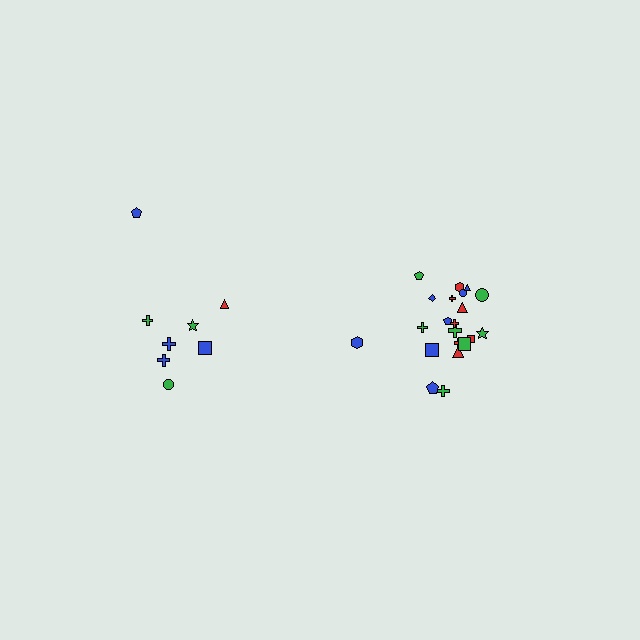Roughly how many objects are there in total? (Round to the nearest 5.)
Roughly 30 objects in total.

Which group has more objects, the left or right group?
The right group.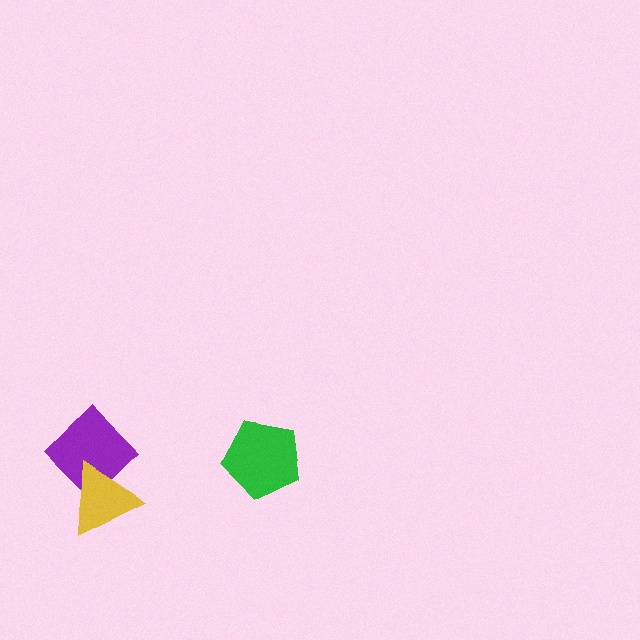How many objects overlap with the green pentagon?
0 objects overlap with the green pentagon.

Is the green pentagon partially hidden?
No, no other shape covers it.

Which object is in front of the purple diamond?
The yellow triangle is in front of the purple diamond.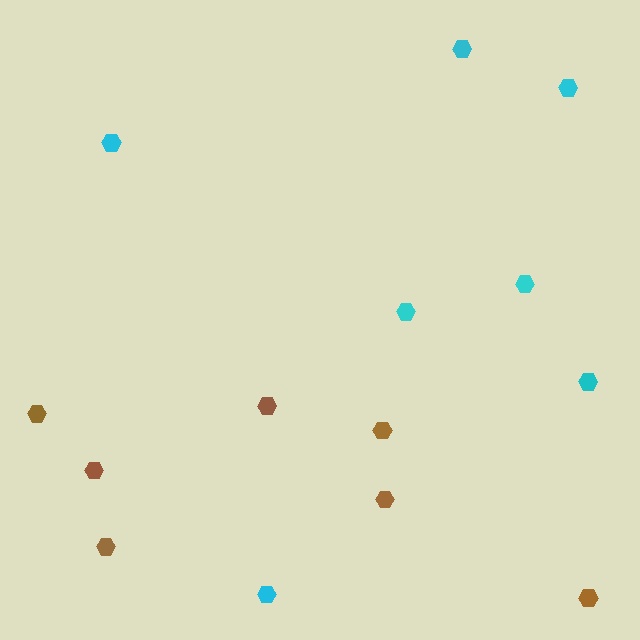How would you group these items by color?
There are 2 groups: one group of cyan hexagons (7) and one group of brown hexagons (7).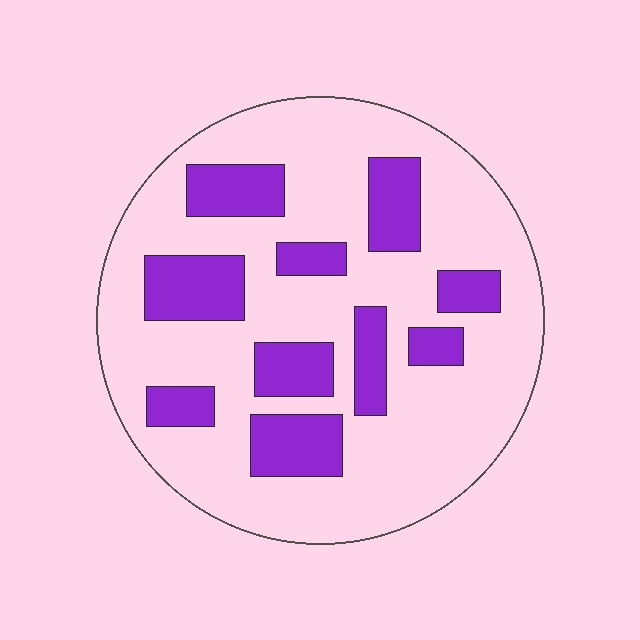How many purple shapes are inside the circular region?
10.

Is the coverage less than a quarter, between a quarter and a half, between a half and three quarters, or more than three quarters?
Between a quarter and a half.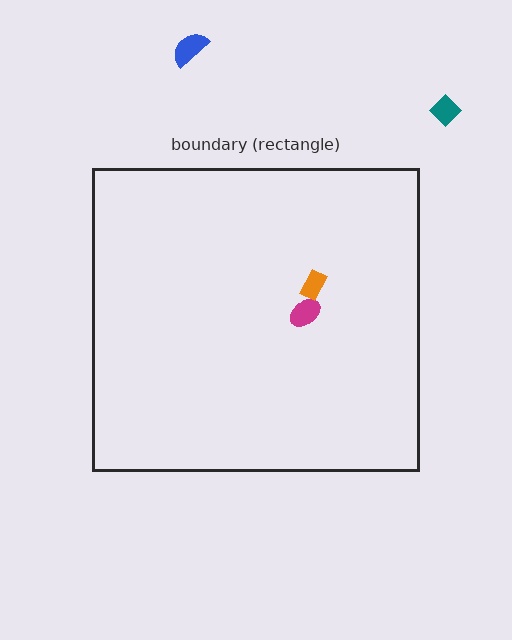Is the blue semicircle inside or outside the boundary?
Outside.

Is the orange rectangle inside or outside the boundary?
Inside.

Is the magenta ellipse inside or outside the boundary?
Inside.